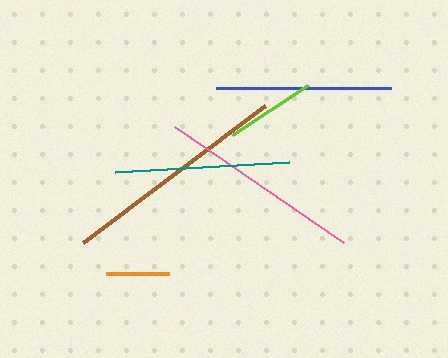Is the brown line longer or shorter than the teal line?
The brown line is longer than the teal line.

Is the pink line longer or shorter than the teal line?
The pink line is longer than the teal line.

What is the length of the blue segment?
The blue segment is approximately 176 pixels long.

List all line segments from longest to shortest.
From longest to shortest: brown, pink, blue, teal, lime, orange.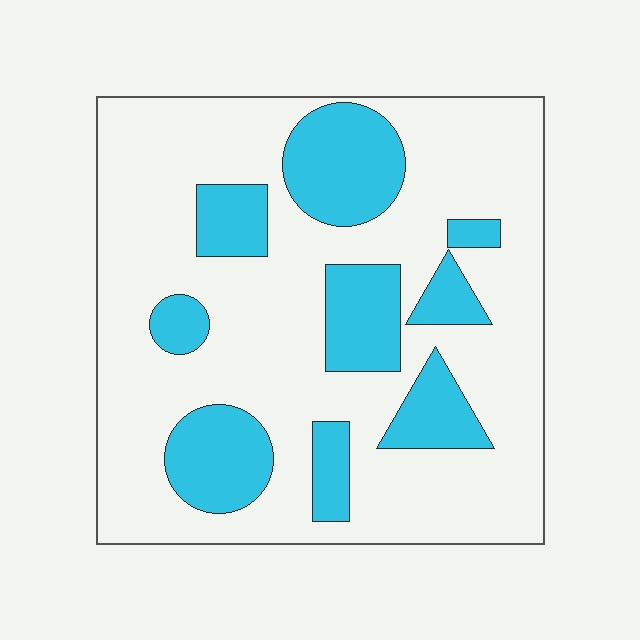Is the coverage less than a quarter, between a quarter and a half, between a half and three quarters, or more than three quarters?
Between a quarter and a half.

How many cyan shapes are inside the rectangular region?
9.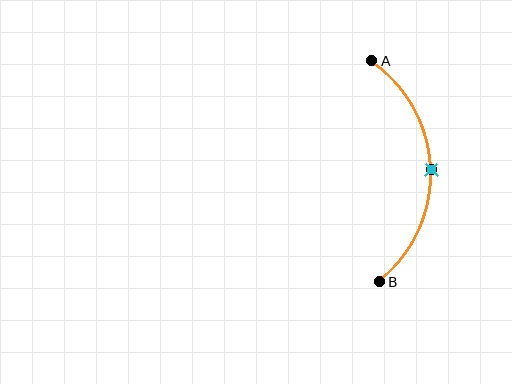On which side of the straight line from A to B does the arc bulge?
The arc bulges to the right of the straight line connecting A and B.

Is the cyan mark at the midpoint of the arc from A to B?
Yes. The cyan mark lies on the arc at equal arc-length from both A and B — it is the arc midpoint.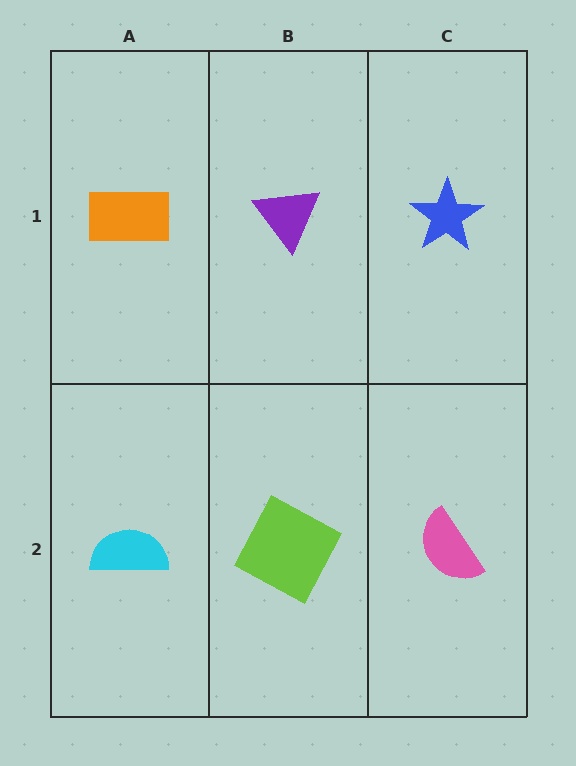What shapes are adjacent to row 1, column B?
A lime square (row 2, column B), an orange rectangle (row 1, column A), a blue star (row 1, column C).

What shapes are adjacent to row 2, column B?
A purple triangle (row 1, column B), a cyan semicircle (row 2, column A), a pink semicircle (row 2, column C).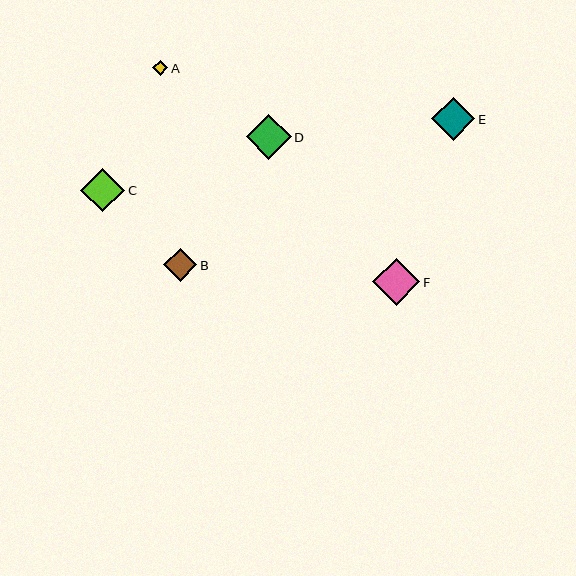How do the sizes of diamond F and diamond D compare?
Diamond F and diamond D are approximately the same size.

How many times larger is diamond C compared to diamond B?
Diamond C is approximately 1.3 times the size of diamond B.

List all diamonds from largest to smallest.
From largest to smallest: F, D, C, E, B, A.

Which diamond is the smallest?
Diamond A is the smallest with a size of approximately 15 pixels.